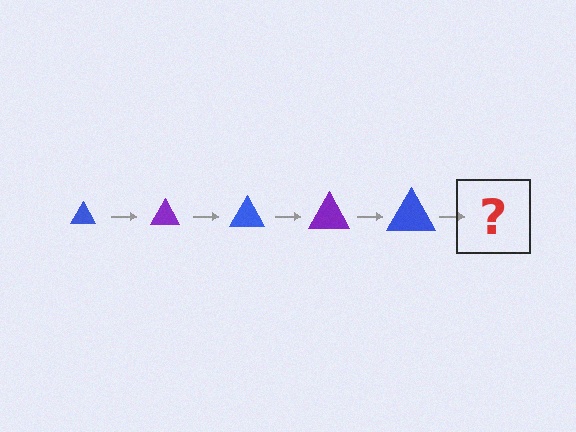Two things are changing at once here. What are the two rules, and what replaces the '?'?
The two rules are that the triangle grows larger each step and the color cycles through blue and purple. The '?' should be a purple triangle, larger than the previous one.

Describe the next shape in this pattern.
It should be a purple triangle, larger than the previous one.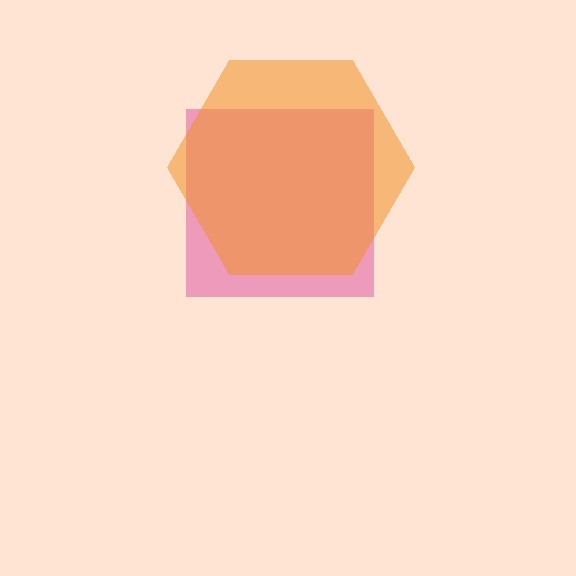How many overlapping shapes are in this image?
There are 2 overlapping shapes in the image.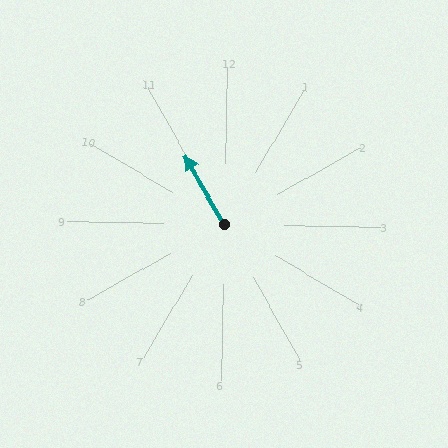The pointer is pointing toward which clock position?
Roughly 11 o'clock.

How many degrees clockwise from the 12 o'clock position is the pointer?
Approximately 329 degrees.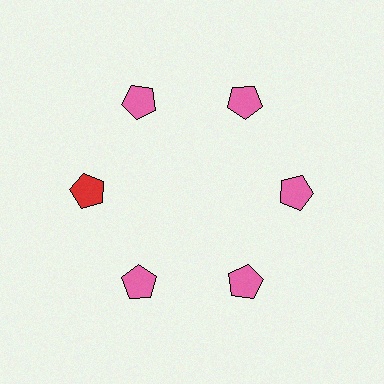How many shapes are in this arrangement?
There are 6 shapes arranged in a ring pattern.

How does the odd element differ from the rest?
It has a different color: red instead of pink.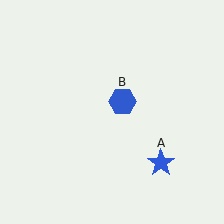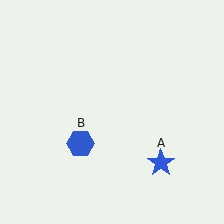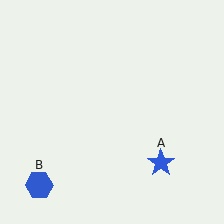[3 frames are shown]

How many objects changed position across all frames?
1 object changed position: blue hexagon (object B).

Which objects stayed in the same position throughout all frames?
Blue star (object A) remained stationary.